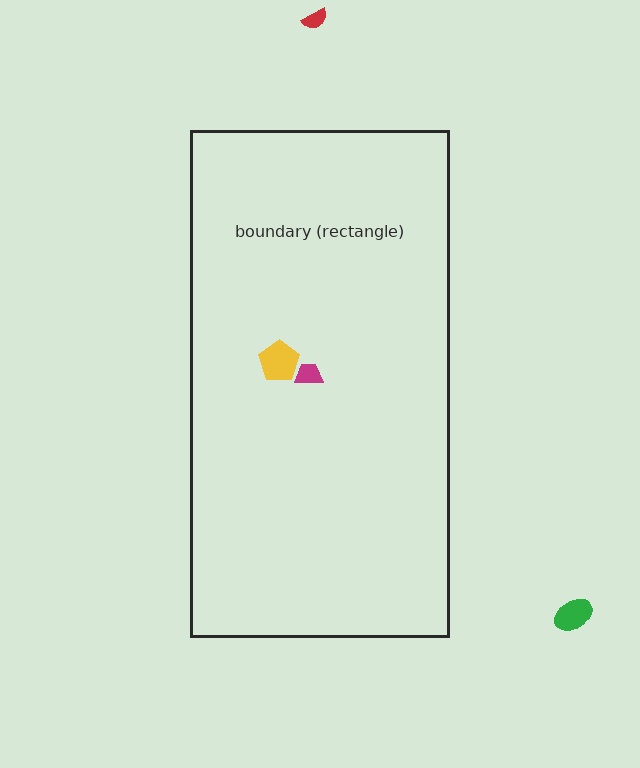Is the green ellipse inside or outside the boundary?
Outside.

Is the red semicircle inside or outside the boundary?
Outside.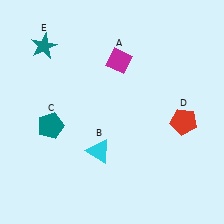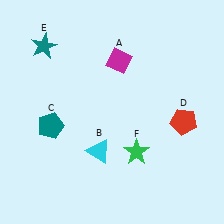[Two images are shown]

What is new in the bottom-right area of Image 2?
A green star (F) was added in the bottom-right area of Image 2.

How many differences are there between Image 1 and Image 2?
There is 1 difference between the two images.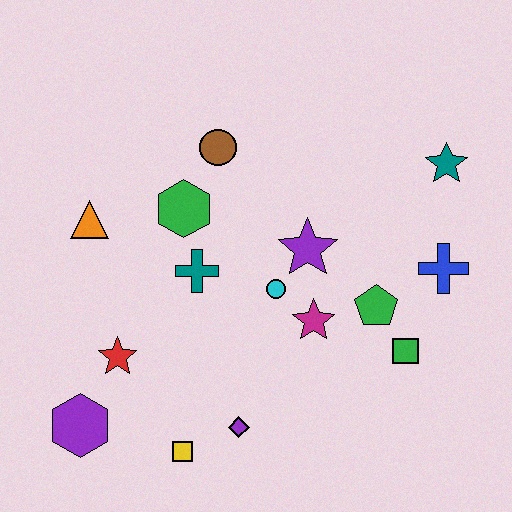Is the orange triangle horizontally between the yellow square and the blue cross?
No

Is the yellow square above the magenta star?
No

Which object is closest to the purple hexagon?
The red star is closest to the purple hexagon.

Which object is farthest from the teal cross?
The teal star is farthest from the teal cross.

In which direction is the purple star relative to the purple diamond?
The purple star is above the purple diamond.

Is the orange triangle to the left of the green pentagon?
Yes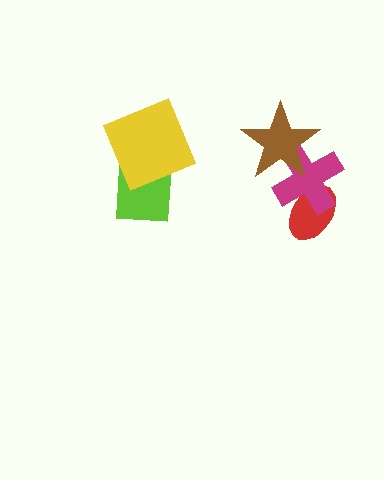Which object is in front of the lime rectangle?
The yellow square is in front of the lime rectangle.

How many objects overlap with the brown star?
1 object overlaps with the brown star.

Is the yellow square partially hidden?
No, no other shape covers it.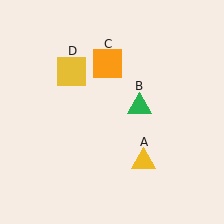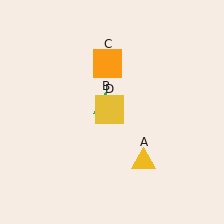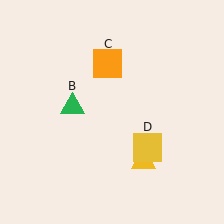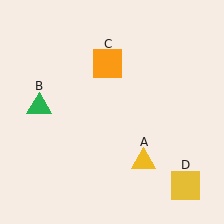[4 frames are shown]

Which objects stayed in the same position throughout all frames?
Yellow triangle (object A) and orange square (object C) remained stationary.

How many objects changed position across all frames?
2 objects changed position: green triangle (object B), yellow square (object D).